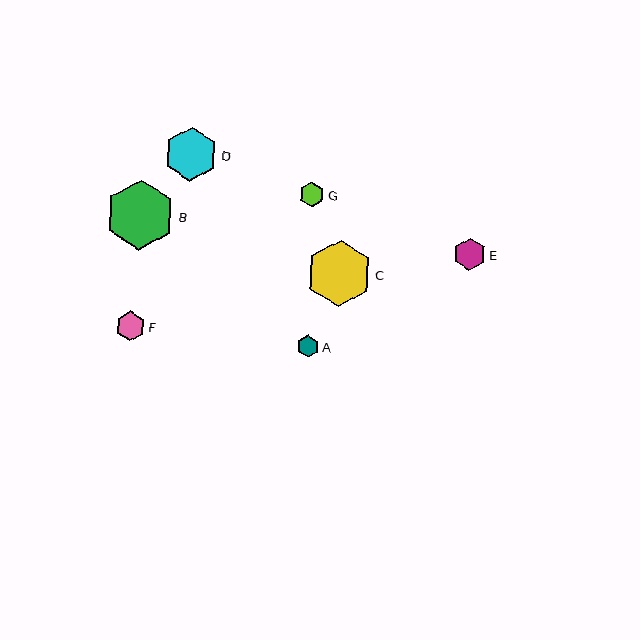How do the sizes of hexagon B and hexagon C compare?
Hexagon B and hexagon C are approximately the same size.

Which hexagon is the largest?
Hexagon B is the largest with a size of approximately 70 pixels.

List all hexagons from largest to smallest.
From largest to smallest: B, C, D, E, F, G, A.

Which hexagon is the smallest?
Hexagon A is the smallest with a size of approximately 22 pixels.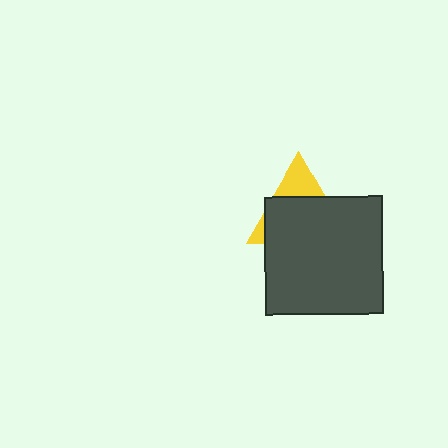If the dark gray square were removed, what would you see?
You would see the complete yellow triangle.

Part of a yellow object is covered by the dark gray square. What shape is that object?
It is a triangle.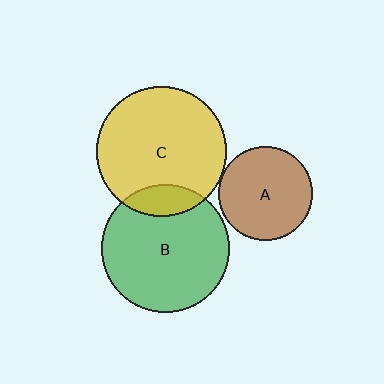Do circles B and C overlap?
Yes.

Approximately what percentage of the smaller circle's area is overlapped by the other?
Approximately 15%.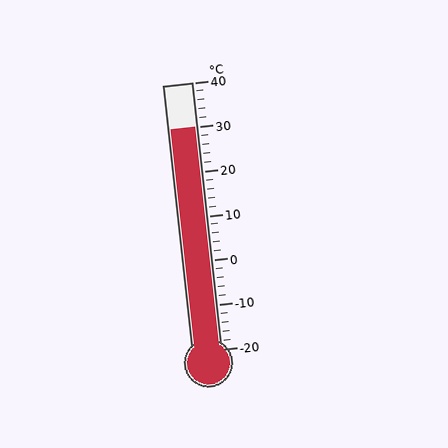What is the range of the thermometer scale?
The thermometer scale ranges from -20°C to 40°C.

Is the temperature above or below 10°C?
The temperature is above 10°C.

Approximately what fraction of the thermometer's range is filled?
The thermometer is filled to approximately 85% of its range.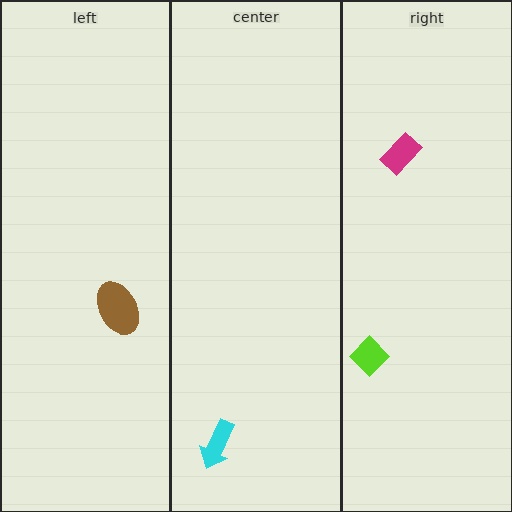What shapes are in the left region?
The brown ellipse.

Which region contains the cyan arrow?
The center region.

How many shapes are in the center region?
1.